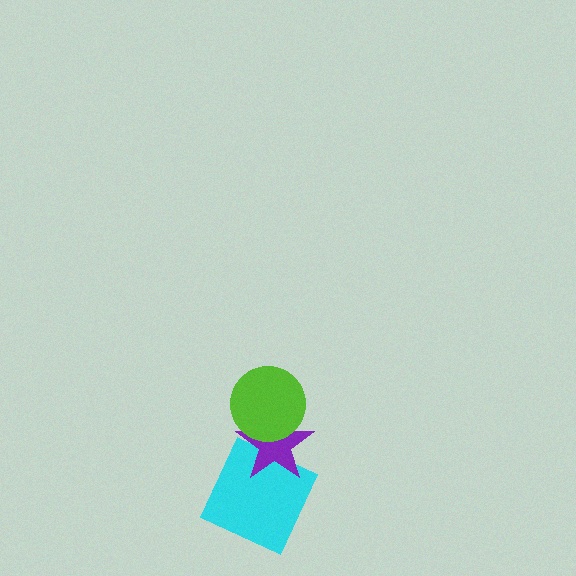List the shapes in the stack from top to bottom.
From top to bottom: the lime circle, the purple star, the cyan square.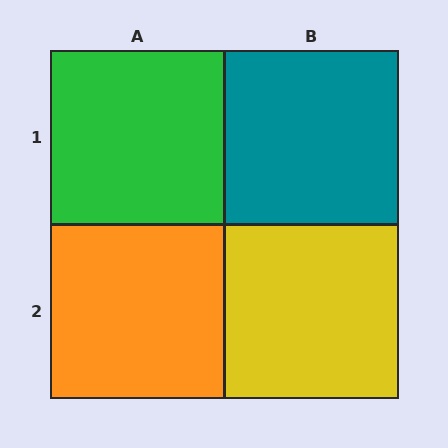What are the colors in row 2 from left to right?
Orange, yellow.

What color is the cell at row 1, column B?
Teal.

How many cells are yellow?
1 cell is yellow.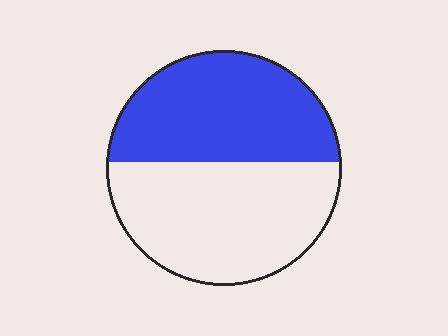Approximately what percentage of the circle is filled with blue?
Approximately 45%.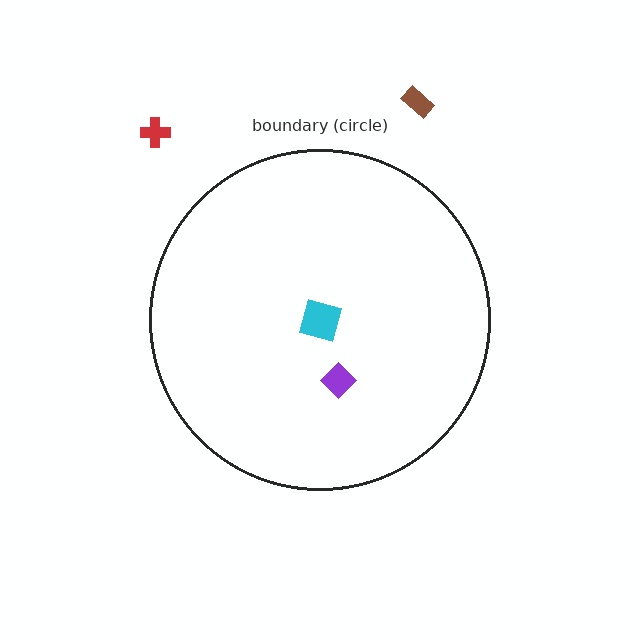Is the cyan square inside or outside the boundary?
Inside.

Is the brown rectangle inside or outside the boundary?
Outside.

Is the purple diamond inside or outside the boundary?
Inside.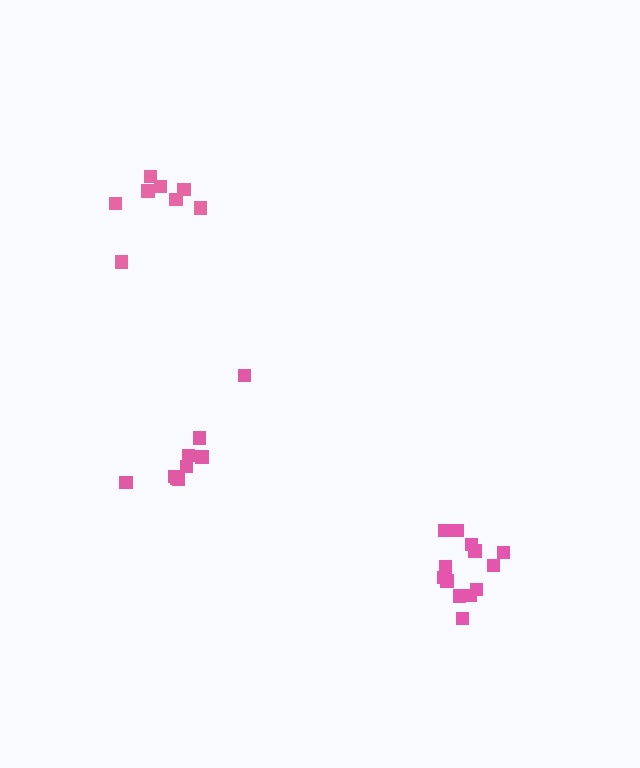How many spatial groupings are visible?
There are 3 spatial groupings.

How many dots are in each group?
Group 1: 13 dots, Group 2: 9 dots, Group 3: 8 dots (30 total).